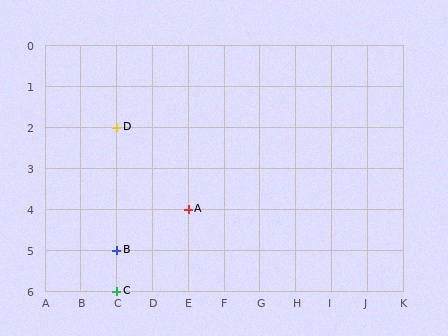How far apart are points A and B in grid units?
Points A and B are 2 columns and 1 row apart (about 2.2 grid units diagonally).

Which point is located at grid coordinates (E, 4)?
Point A is at (E, 4).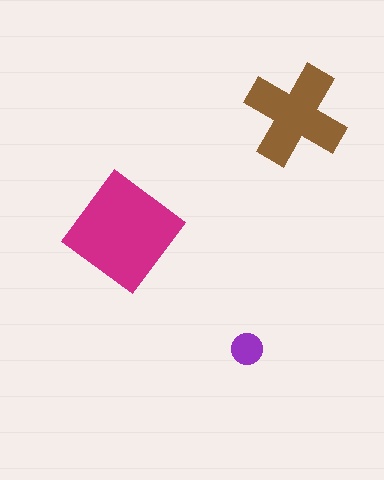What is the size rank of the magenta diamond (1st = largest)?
1st.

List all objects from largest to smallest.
The magenta diamond, the brown cross, the purple circle.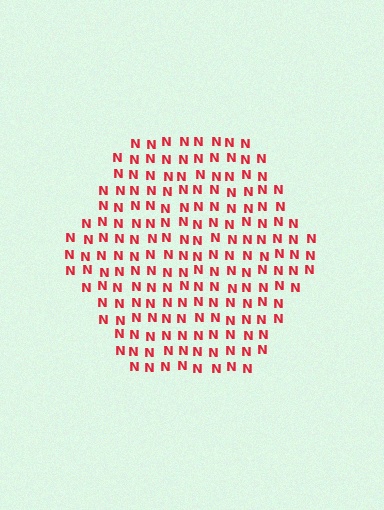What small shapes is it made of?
It is made of small letter N's.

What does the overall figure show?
The overall figure shows a hexagon.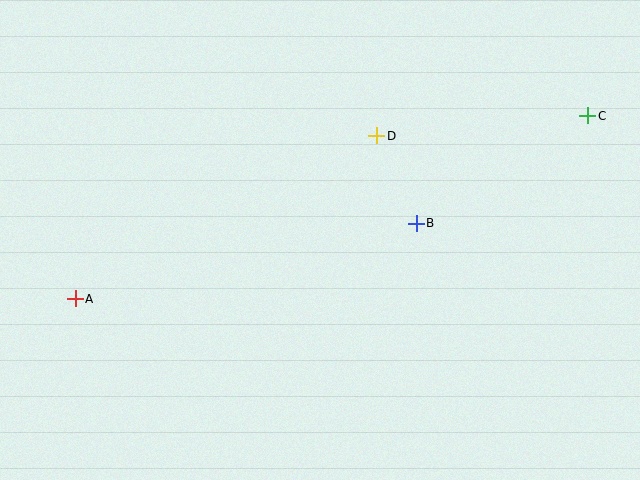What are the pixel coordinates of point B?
Point B is at (416, 223).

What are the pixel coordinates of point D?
Point D is at (377, 136).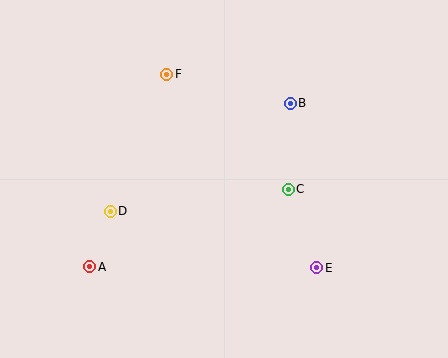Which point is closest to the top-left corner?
Point F is closest to the top-left corner.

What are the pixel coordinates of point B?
Point B is at (290, 103).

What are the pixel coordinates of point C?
Point C is at (288, 189).